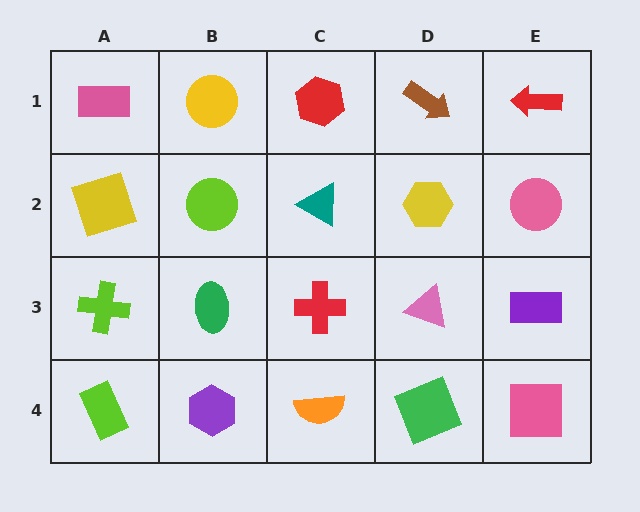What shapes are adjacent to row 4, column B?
A green ellipse (row 3, column B), a lime rectangle (row 4, column A), an orange semicircle (row 4, column C).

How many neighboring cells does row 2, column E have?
3.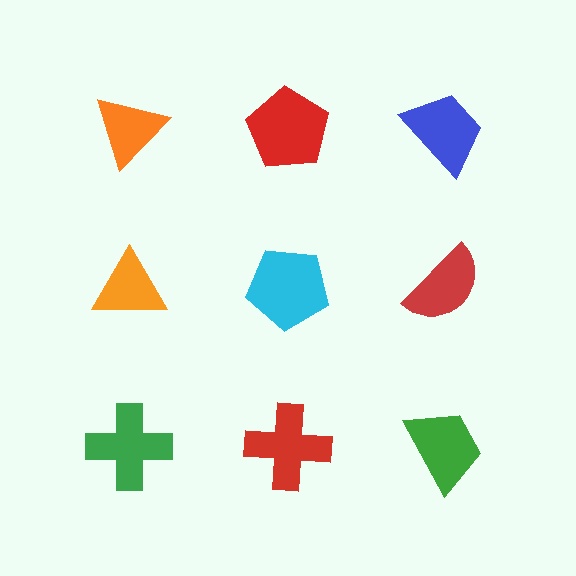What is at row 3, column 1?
A green cross.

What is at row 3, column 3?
A green trapezoid.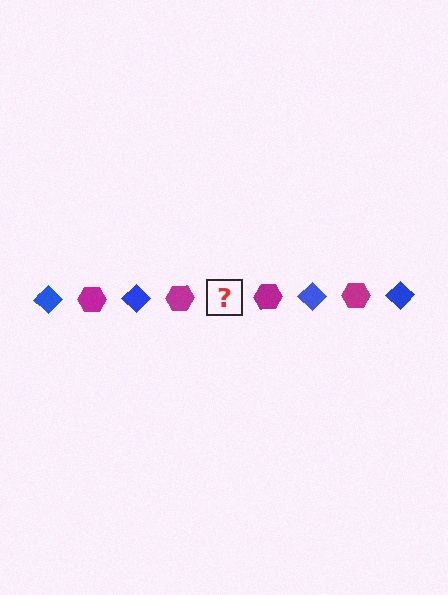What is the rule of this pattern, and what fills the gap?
The rule is that the pattern alternates between blue diamond and magenta hexagon. The gap should be filled with a blue diamond.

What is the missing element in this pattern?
The missing element is a blue diamond.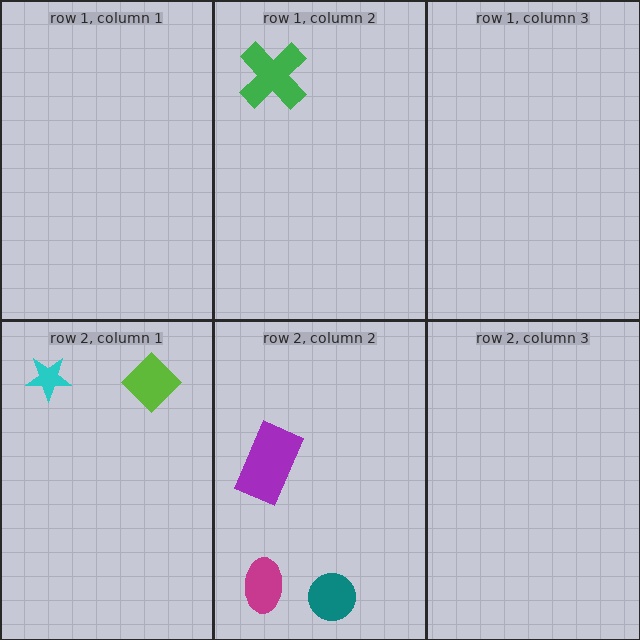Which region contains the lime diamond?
The row 2, column 1 region.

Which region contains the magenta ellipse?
The row 2, column 2 region.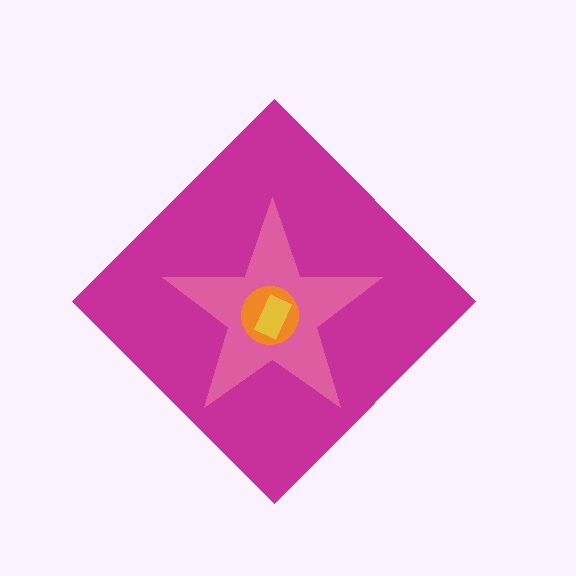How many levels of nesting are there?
4.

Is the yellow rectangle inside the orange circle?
Yes.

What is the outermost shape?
The magenta diamond.